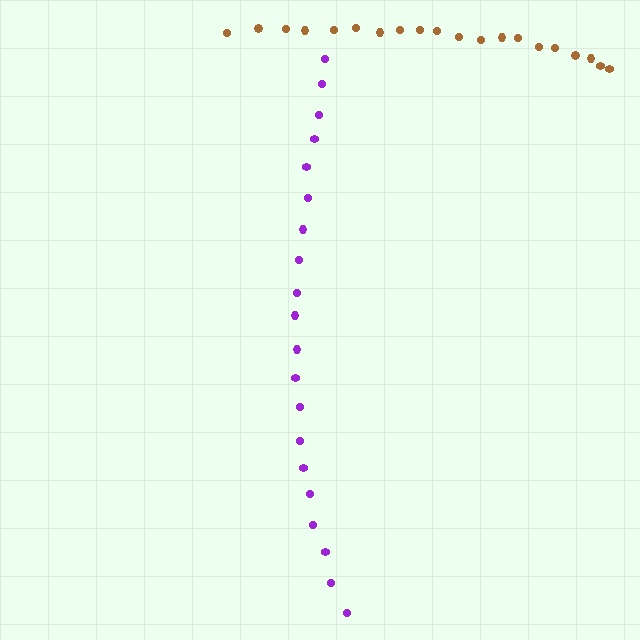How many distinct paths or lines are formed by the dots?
There are 2 distinct paths.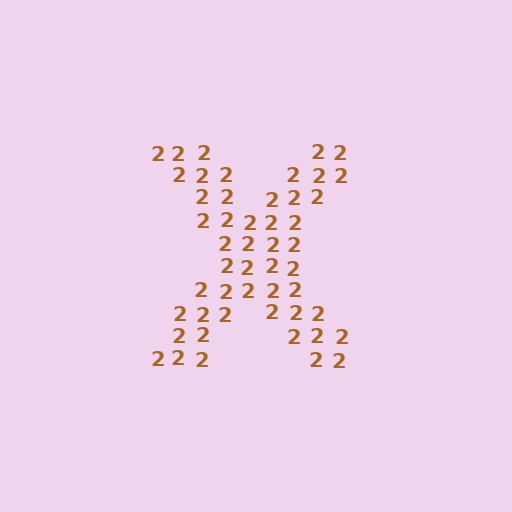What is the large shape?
The large shape is the letter X.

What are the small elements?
The small elements are digit 2's.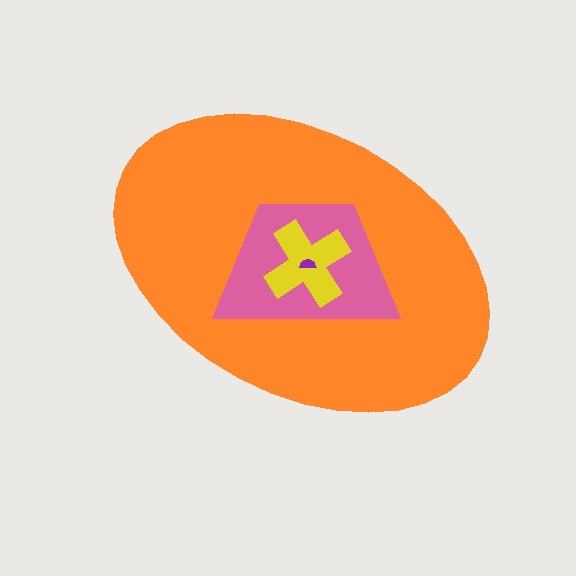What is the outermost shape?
The orange ellipse.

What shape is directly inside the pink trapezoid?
The yellow cross.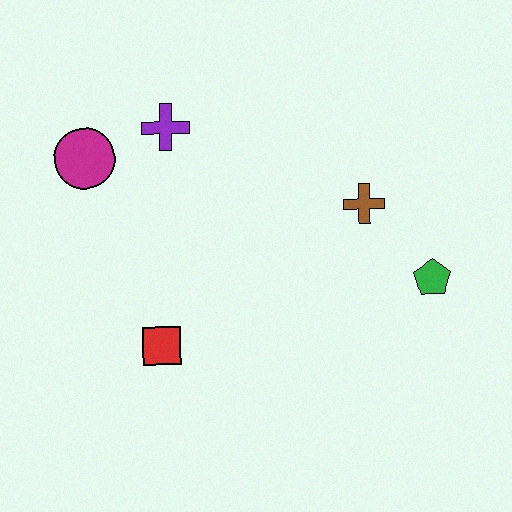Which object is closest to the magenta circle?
The purple cross is closest to the magenta circle.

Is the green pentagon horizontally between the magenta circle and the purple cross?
No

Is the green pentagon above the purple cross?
No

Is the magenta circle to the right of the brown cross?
No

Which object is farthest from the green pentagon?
The magenta circle is farthest from the green pentagon.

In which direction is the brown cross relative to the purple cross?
The brown cross is to the right of the purple cross.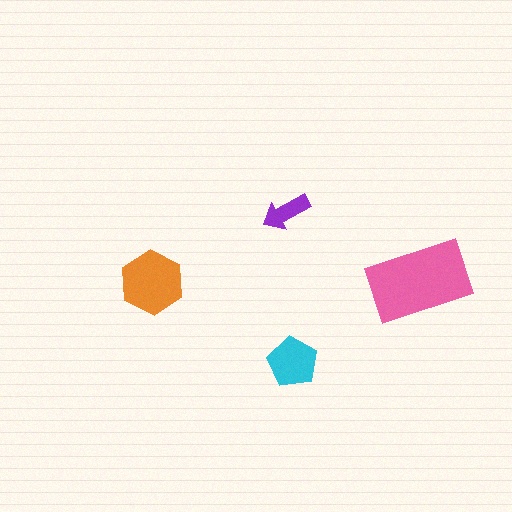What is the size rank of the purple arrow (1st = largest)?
4th.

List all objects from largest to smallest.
The pink rectangle, the orange hexagon, the cyan pentagon, the purple arrow.